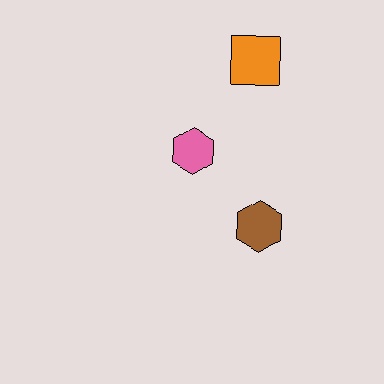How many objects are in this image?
There are 3 objects.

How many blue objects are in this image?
There are no blue objects.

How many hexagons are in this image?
There are 2 hexagons.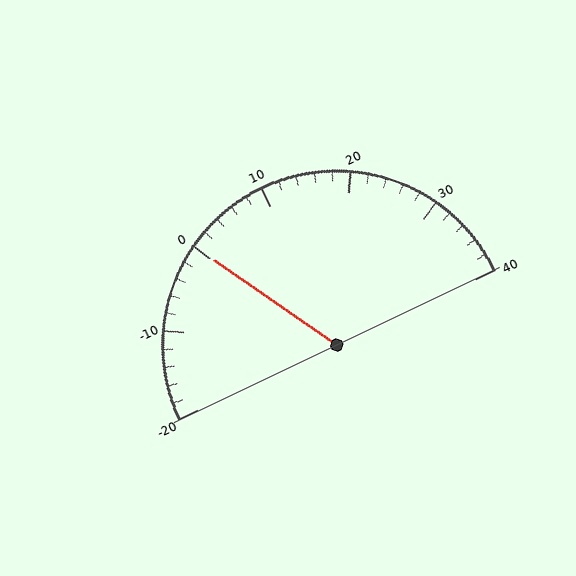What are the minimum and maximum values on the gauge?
The gauge ranges from -20 to 40.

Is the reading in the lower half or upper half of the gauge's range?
The reading is in the lower half of the range (-20 to 40).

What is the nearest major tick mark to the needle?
The nearest major tick mark is 0.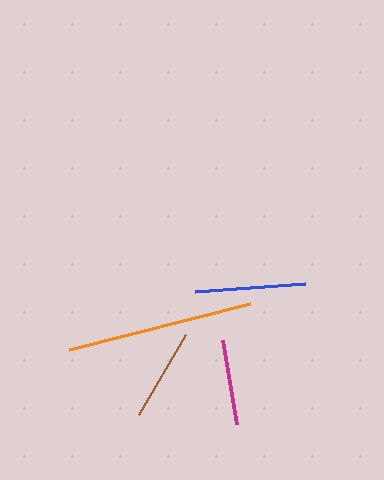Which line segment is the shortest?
The magenta line is the shortest at approximately 85 pixels.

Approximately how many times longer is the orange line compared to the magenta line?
The orange line is approximately 2.2 times the length of the magenta line.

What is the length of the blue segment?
The blue segment is approximately 110 pixels long.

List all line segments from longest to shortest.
From longest to shortest: orange, blue, brown, magenta.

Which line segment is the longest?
The orange line is the longest at approximately 187 pixels.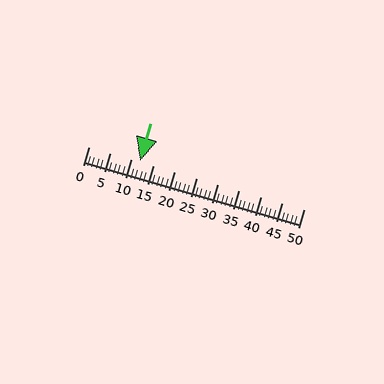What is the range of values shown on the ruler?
The ruler shows values from 0 to 50.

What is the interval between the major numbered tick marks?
The major tick marks are spaced 5 units apart.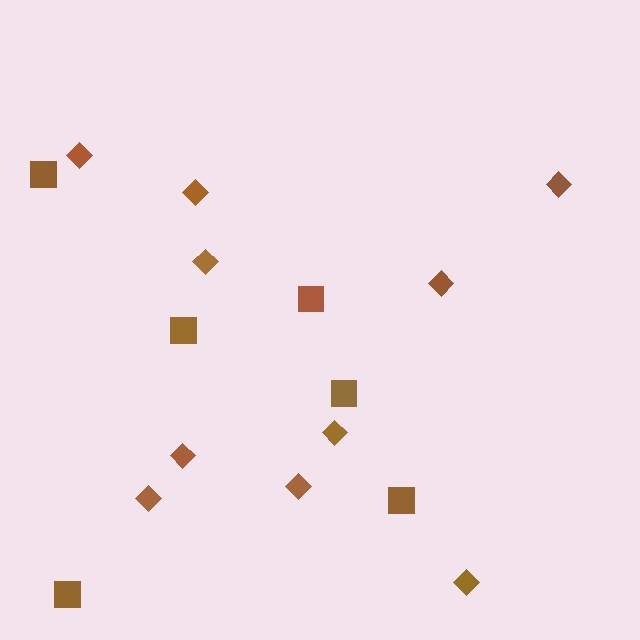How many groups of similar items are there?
There are 2 groups: one group of squares (6) and one group of diamonds (10).